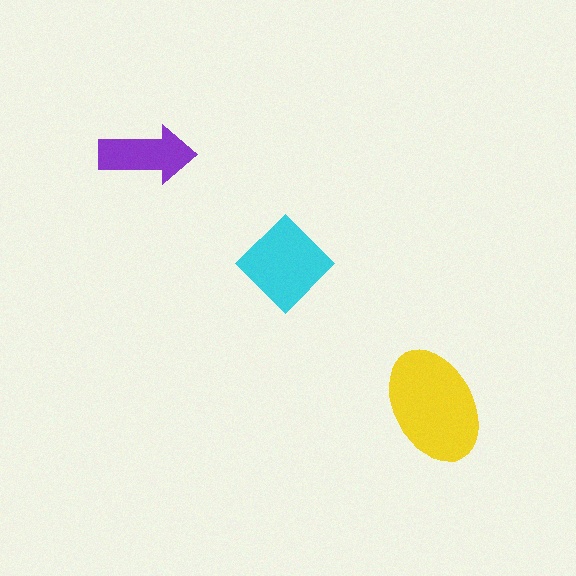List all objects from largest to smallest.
The yellow ellipse, the cyan diamond, the purple arrow.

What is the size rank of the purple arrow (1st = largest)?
3rd.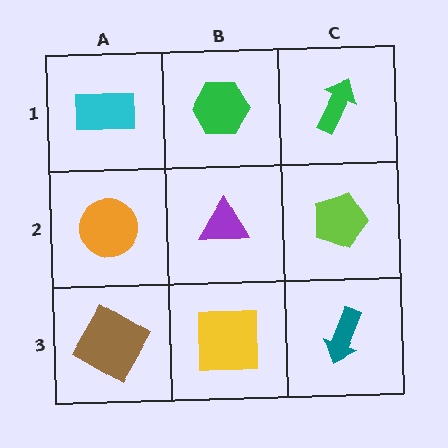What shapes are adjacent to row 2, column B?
A green hexagon (row 1, column B), a yellow square (row 3, column B), an orange circle (row 2, column A), a lime pentagon (row 2, column C).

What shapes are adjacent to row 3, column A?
An orange circle (row 2, column A), a yellow square (row 3, column B).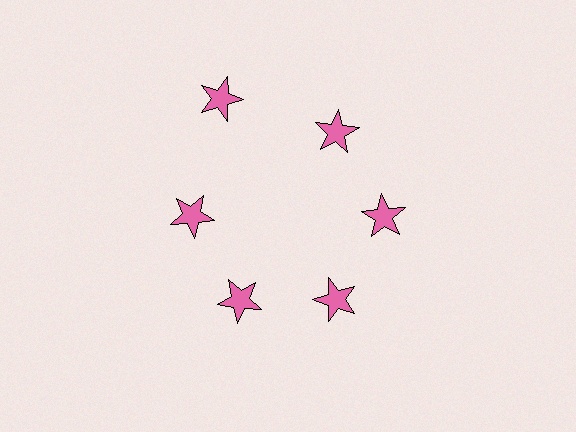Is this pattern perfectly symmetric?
No. The 6 pink stars are arranged in a ring, but one element near the 11 o'clock position is pushed outward from the center, breaking the 6-fold rotational symmetry.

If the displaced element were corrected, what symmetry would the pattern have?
It would have 6-fold rotational symmetry — the pattern would map onto itself every 60 degrees.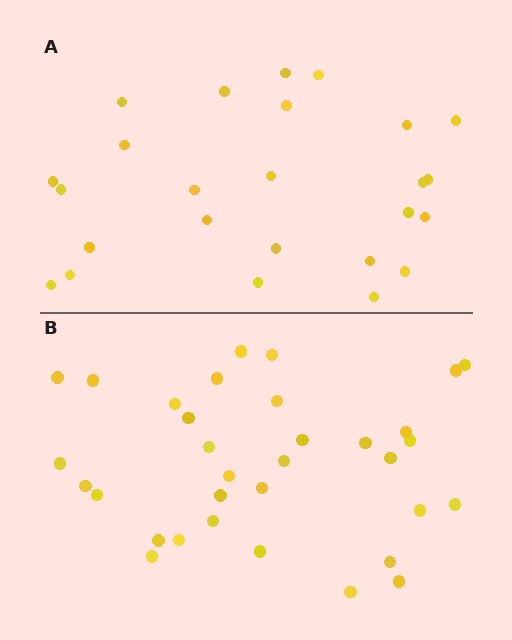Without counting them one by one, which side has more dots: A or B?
Region B (the bottom region) has more dots.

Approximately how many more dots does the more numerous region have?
Region B has roughly 8 or so more dots than region A.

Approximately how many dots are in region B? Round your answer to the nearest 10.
About 30 dots. (The exact count is 33, which rounds to 30.)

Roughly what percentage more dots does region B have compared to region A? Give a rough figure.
About 30% more.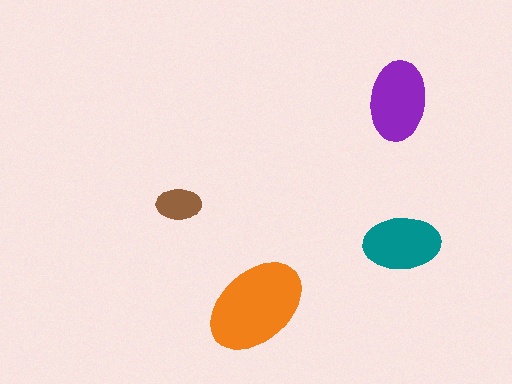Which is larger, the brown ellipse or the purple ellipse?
The purple one.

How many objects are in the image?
There are 4 objects in the image.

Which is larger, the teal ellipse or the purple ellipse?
The purple one.